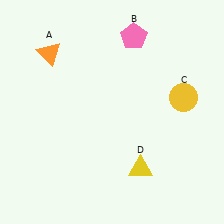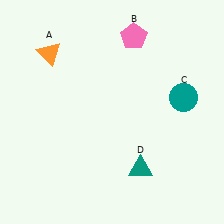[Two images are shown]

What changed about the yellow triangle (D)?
In Image 1, D is yellow. In Image 2, it changed to teal.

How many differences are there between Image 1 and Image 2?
There are 2 differences between the two images.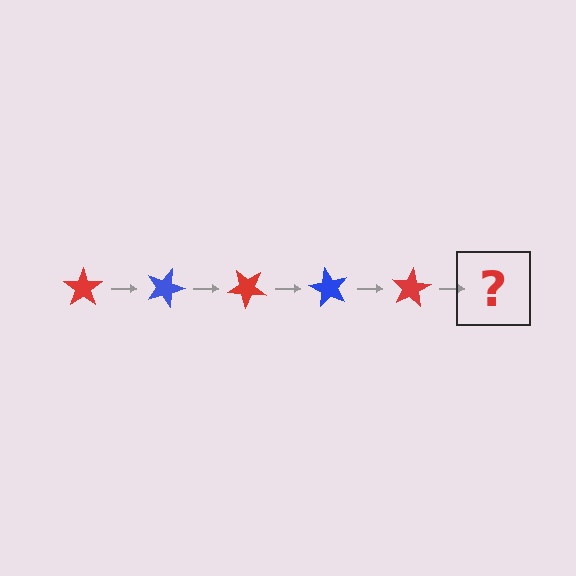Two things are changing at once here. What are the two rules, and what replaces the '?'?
The two rules are that it rotates 20 degrees each step and the color cycles through red and blue. The '?' should be a blue star, rotated 100 degrees from the start.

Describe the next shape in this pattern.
It should be a blue star, rotated 100 degrees from the start.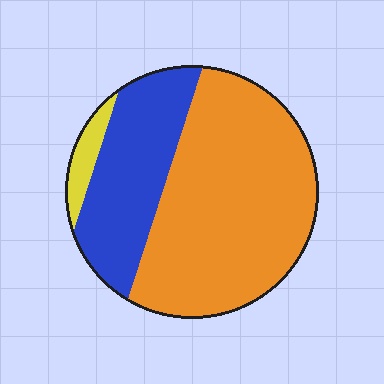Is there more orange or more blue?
Orange.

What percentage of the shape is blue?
Blue covers around 30% of the shape.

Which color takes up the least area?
Yellow, at roughly 5%.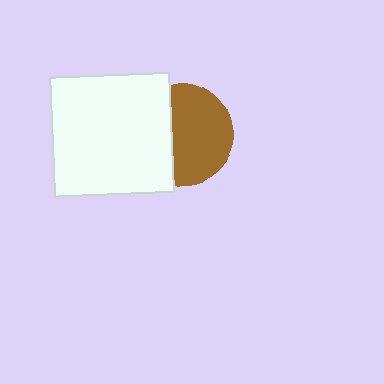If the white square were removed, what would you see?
You would see the complete brown circle.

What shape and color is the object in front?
The object in front is a white square.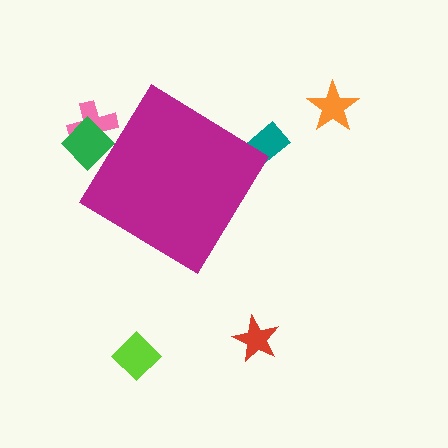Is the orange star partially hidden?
No, the orange star is fully visible.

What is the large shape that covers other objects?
A magenta diamond.